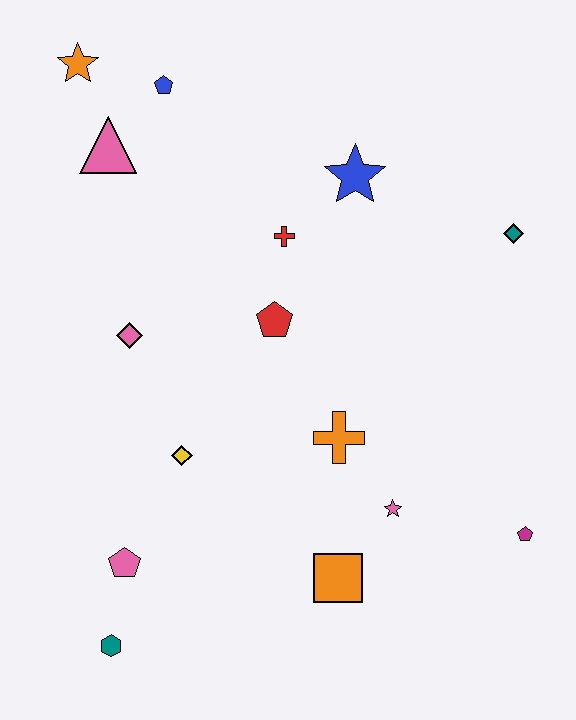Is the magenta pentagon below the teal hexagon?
No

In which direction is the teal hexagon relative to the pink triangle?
The teal hexagon is below the pink triangle.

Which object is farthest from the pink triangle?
The magenta pentagon is farthest from the pink triangle.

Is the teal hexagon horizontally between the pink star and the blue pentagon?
No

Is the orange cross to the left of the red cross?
No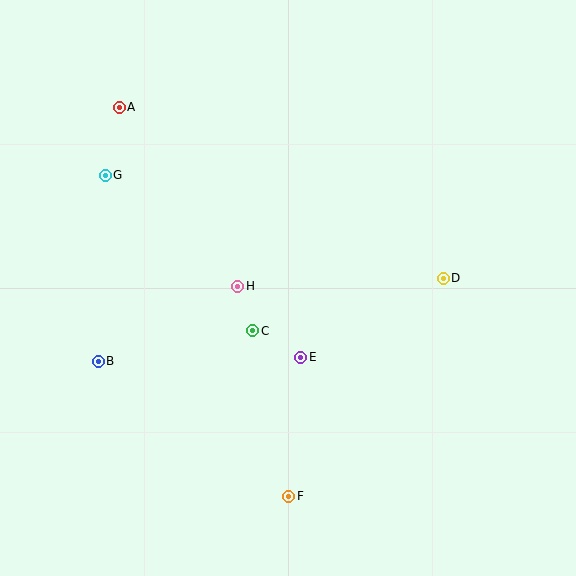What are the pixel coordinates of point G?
Point G is at (105, 175).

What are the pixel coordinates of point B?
Point B is at (98, 361).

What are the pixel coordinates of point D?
Point D is at (443, 278).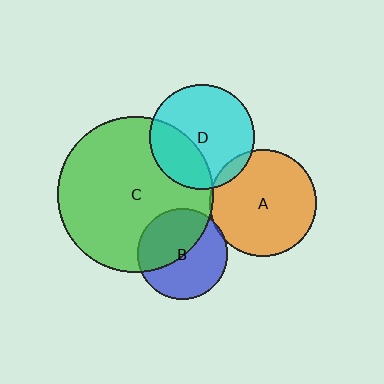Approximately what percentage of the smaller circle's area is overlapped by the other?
Approximately 45%.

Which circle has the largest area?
Circle C (green).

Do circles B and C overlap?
Yes.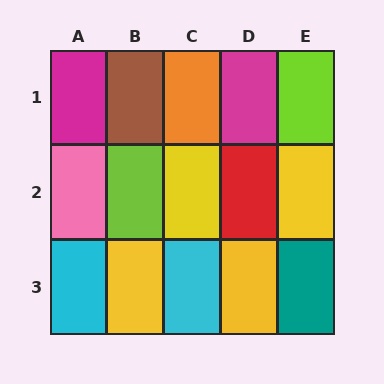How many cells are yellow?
4 cells are yellow.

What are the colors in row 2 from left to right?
Pink, lime, yellow, red, yellow.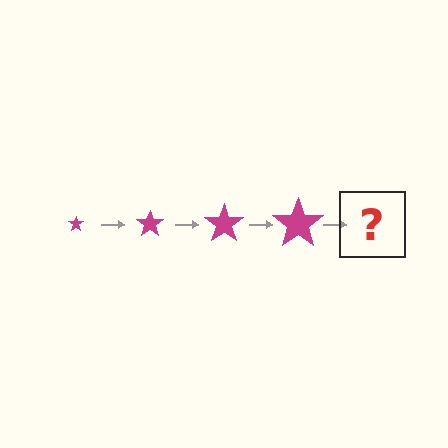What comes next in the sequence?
The next element should be a magenta star, larger than the previous one.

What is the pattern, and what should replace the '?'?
The pattern is that the star gets progressively larger each step. The '?' should be a magenta star, larger than the previous one.